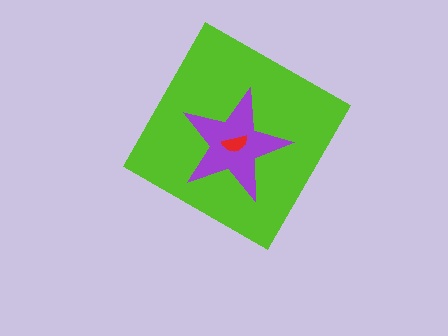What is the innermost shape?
The red semicircle.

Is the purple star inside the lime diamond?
Yes.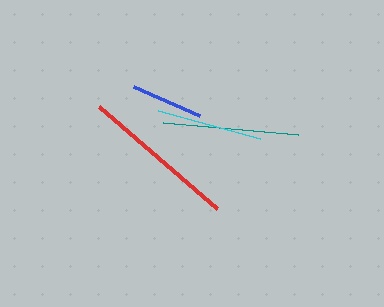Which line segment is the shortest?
The blue line is the shortest at approximately 72 pixels.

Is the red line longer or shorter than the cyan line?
The red line is longer than the cyan line.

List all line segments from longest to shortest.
From longest to shortest: red, teal, cyan, blue.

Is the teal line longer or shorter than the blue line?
The teal line is longer than the blue line.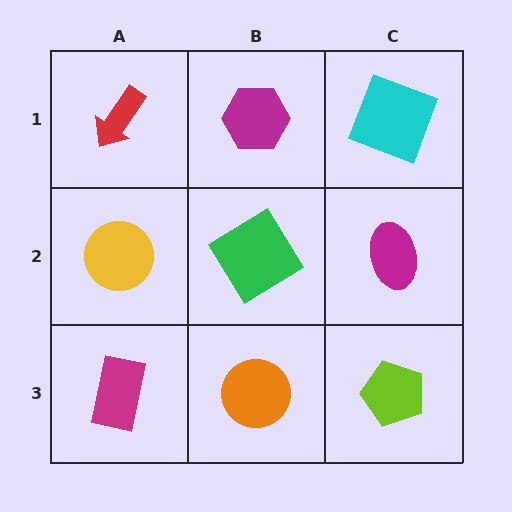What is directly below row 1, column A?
A yellow circle.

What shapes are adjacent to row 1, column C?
A magenta ellipse (row 2, column C), a magenta hexagon (row 1, column B).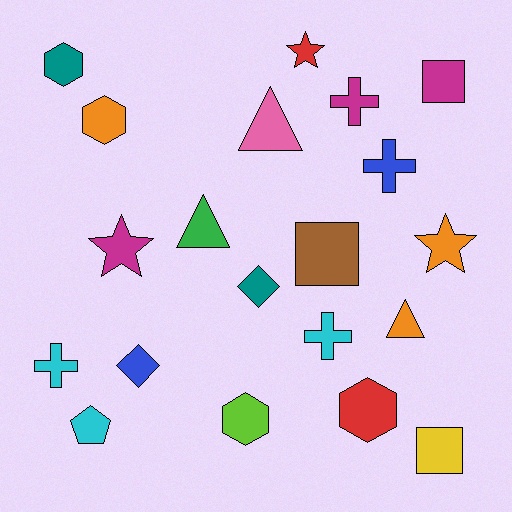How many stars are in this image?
There are 3 stars.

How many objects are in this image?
There are 20 objects.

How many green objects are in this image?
There is 1 green object.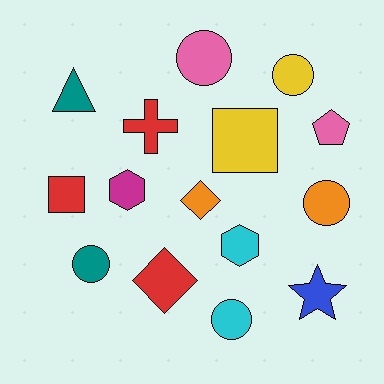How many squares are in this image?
There are 2 squares.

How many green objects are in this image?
There are no green objects.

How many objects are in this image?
There are 15 objects.